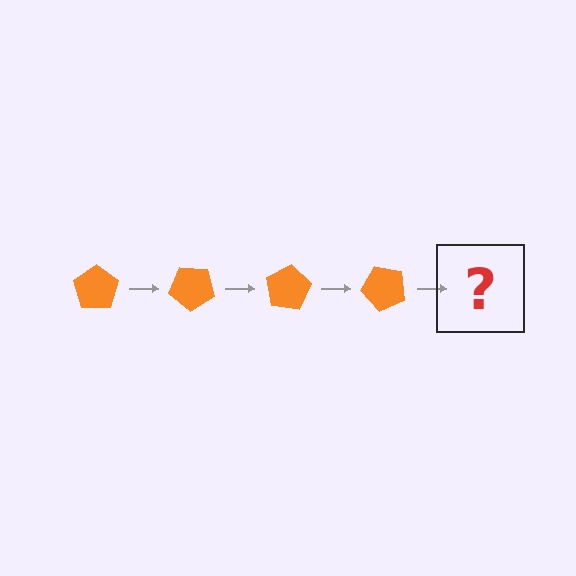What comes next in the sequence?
The next element should be an orange pentagon rotated 160 degrees.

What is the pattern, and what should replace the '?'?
The pattern is that the pentagon rotates 40 degrees each step. The '?' should be an orange pentagon rotated 160 degrees.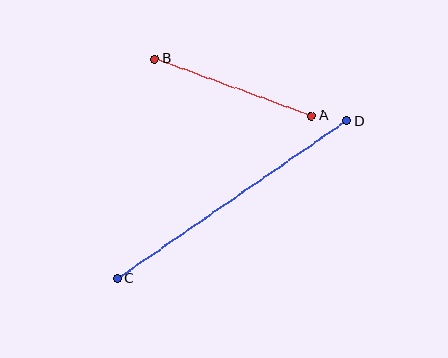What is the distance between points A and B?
The distance is approximately 166 pixels.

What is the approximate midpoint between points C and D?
The midpoint is at approximately (232, 200) pixels.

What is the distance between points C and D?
The distance is approximately 278 pixels.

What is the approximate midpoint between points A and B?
The midpoint is at approximately (233, 88) pixels.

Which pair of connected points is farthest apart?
Points C and D are farthest apart.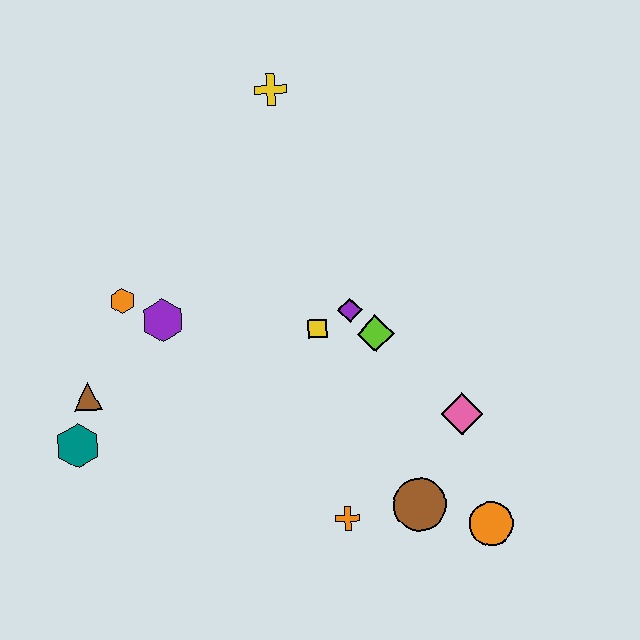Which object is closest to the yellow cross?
The purple diamond is closest to the yellow cross.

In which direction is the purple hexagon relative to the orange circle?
The purple hexagon is to the left of the orange circle.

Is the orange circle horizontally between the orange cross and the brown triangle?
No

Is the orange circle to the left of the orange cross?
No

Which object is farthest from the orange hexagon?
The orange circle is farthest from the orange hexagon.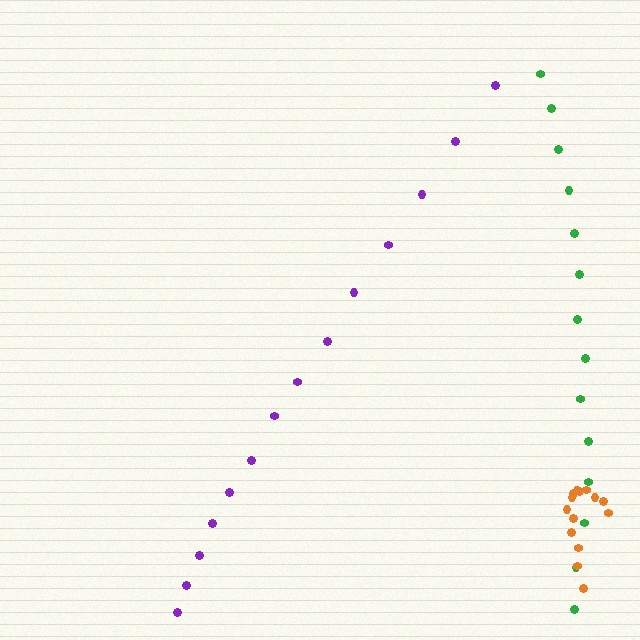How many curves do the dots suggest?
There are 3 distinct paths.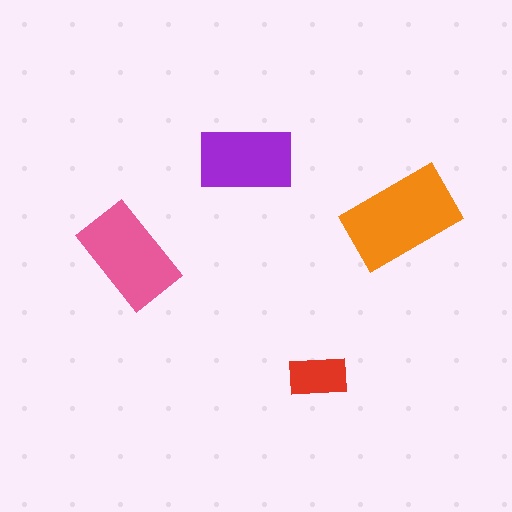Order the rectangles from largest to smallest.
the orange one, the pink one, the purple one, the red one.